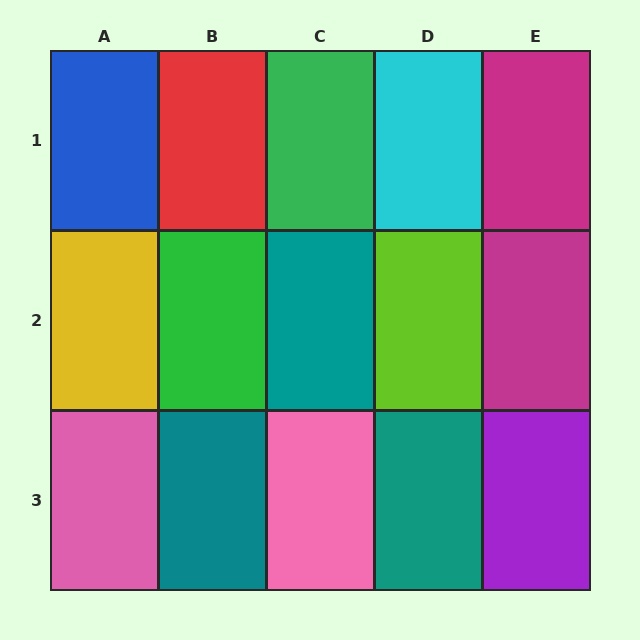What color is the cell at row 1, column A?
Blue.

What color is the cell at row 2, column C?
Teal.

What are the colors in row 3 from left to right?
Pink, teal, pink, teal, purple.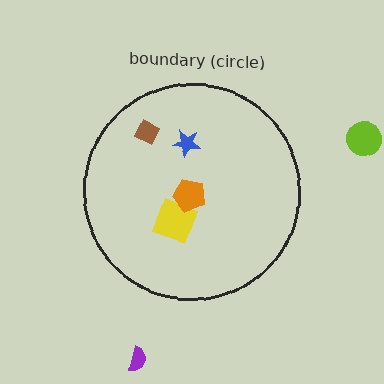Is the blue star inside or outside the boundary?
Inside.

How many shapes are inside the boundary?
4 inside, 2 outside.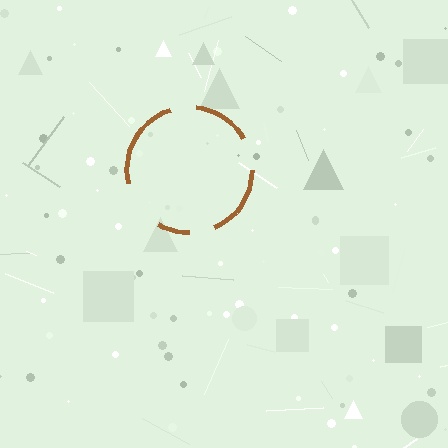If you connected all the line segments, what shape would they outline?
They would outline a circle.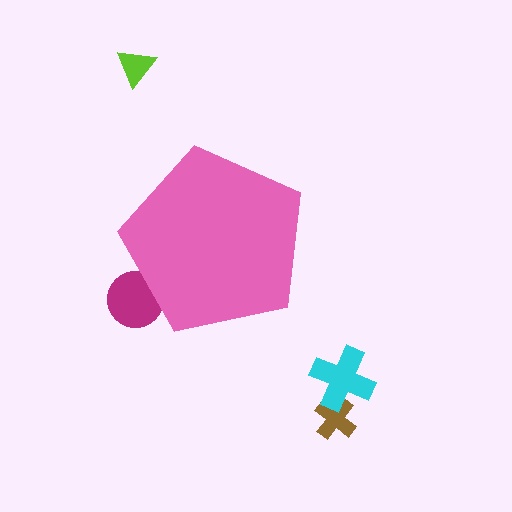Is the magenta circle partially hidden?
Yes, the magenta circle is partially hidden behind the pink pentagon.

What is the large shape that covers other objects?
A pink pentagon.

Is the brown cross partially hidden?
No, the brown cross is fully visible.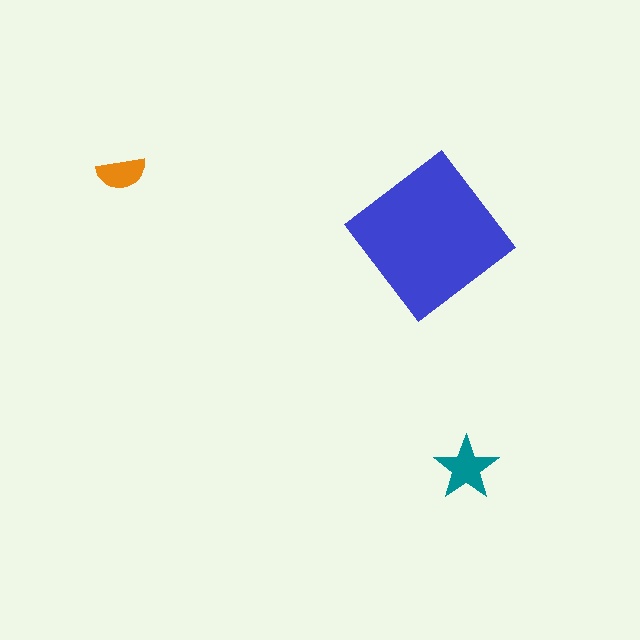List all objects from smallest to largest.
The orange semicircle, the teal star, the blue diamond.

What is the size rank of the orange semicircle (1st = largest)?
3rd.